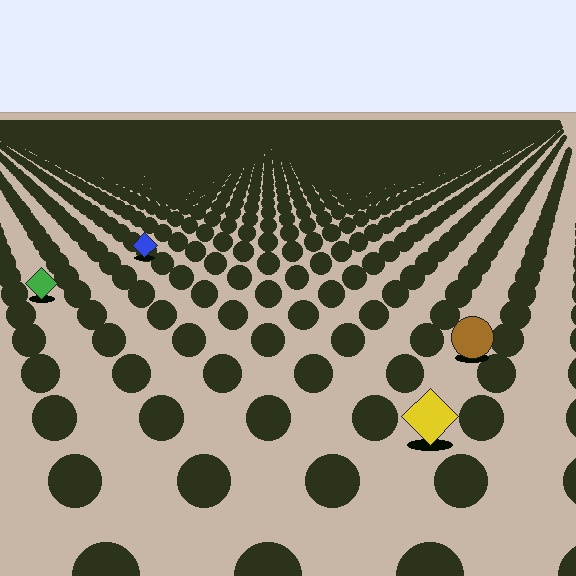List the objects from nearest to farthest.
From nearest to farthest: the yellow diamond, the brown circle, the green diamond, the blue diamond.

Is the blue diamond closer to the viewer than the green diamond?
No. The green diamond is closer — you can tell from the texture gradient: the ground texture is coarser near it.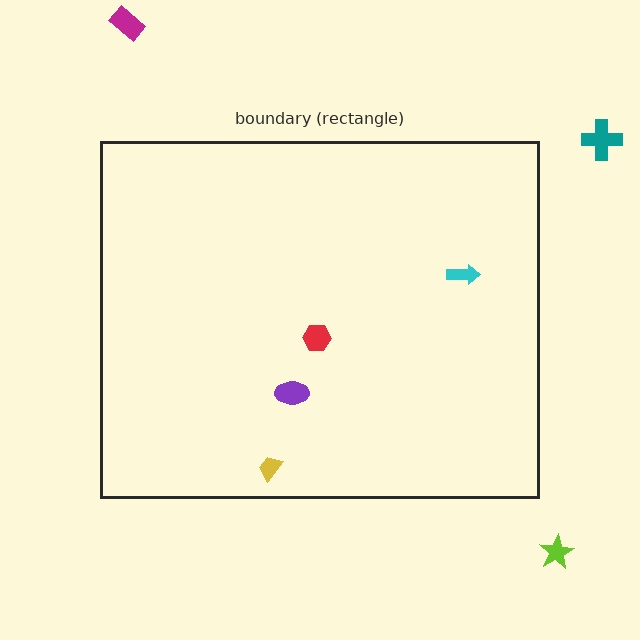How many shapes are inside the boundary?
4 inside, 3 outside.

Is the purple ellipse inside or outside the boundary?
Inside.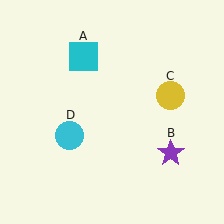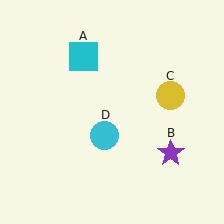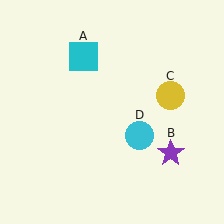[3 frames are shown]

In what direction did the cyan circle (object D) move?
The cyan circle (object D) moved right.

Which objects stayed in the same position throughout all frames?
Cyan square (object A) and purple star (object B) and yellow circle (object C) remained stationary.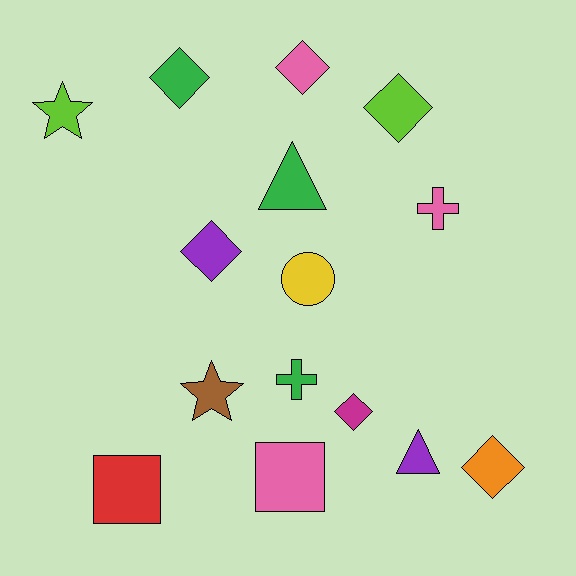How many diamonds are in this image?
There are 6 diamonds.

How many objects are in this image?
There are 15 objects.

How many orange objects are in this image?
There is 1 orange object.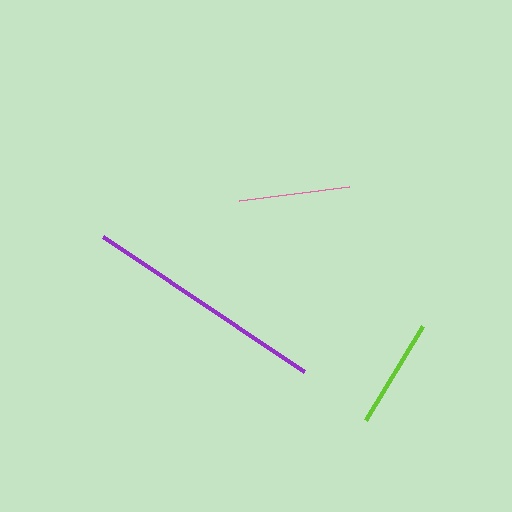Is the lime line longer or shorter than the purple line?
The purple line is longer than the lime line.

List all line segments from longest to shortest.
From longest to shortest: purple, pink, lime.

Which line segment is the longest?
The purple line is the longest at approximately 242 pixels.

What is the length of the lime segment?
The lime segment is approximately 110 pixels long.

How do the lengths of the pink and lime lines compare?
The pink and lime lines are approximately the same length.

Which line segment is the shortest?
The lime line is the shortest at approximately 110 pixels.